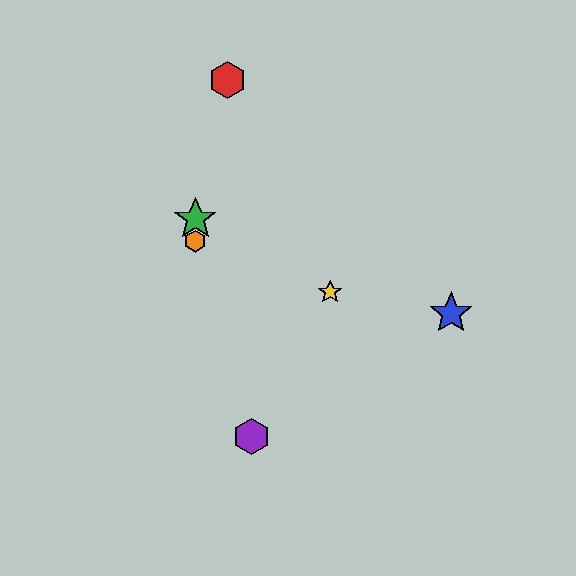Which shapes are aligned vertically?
The green star, the orange hexagon are aligned vertically.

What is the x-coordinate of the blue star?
The blue star is at x≈451.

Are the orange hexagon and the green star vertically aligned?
Yes, both are at x≈195.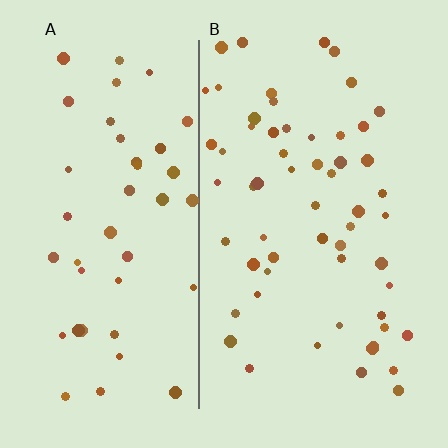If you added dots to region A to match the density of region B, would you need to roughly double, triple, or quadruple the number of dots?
Approximately double.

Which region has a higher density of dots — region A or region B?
B (the right).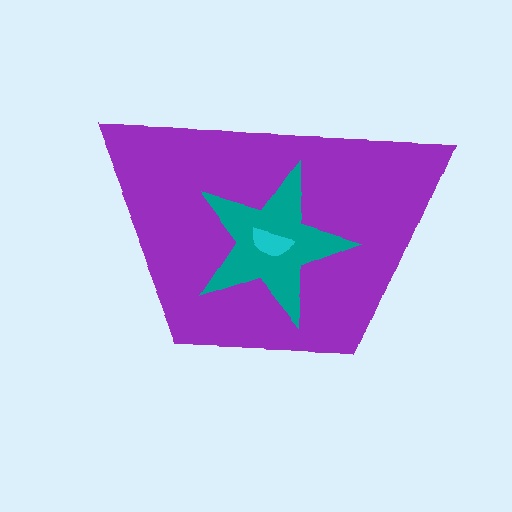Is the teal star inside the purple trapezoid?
Yes.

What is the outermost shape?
The purple trapezoid.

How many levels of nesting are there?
3.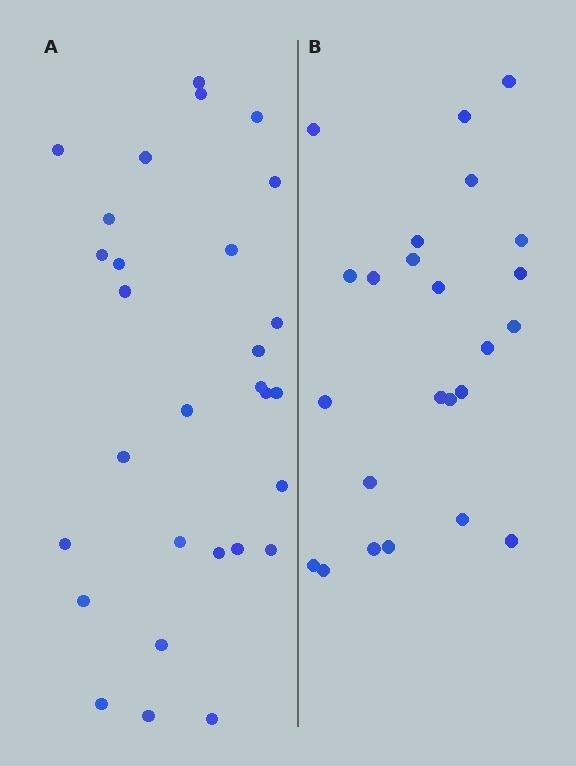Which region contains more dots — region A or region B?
Region A (the left region) has more dots.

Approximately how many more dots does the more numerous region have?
Region A has about 5 more dots than region B.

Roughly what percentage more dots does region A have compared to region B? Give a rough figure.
About 20% more.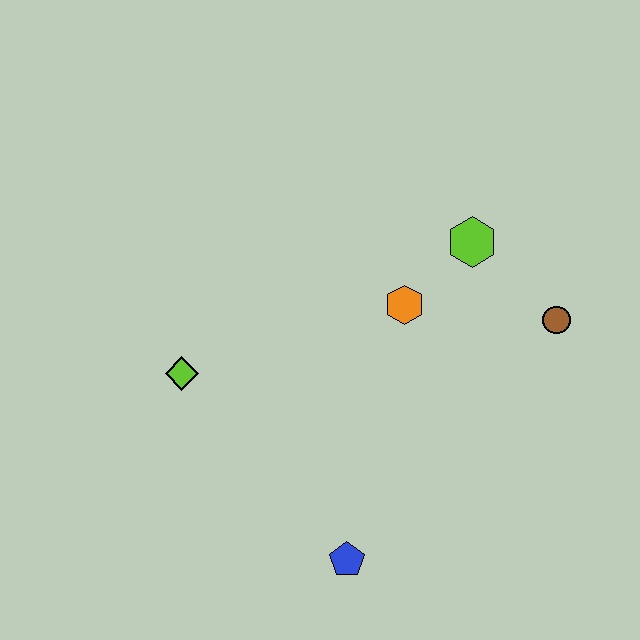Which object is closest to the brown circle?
The lime hexagon is closest to the brown circle.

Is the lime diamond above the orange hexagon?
No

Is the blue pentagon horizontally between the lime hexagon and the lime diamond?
Yes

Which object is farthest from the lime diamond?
The brown circle is farthest from the lime diamond.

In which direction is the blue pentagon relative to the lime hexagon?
The blue pentagon is below the lime hexagon.